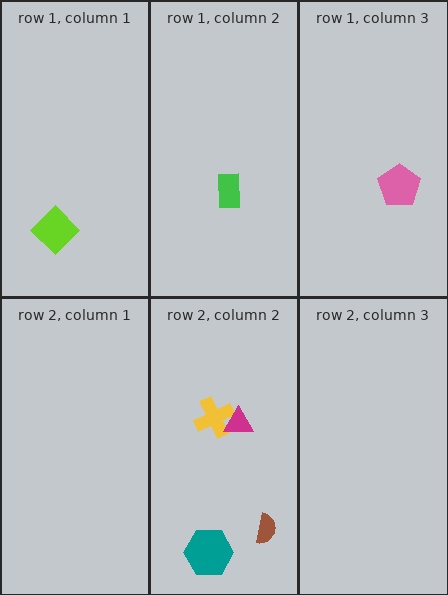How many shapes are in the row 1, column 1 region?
1.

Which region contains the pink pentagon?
The row 1, column 3 region.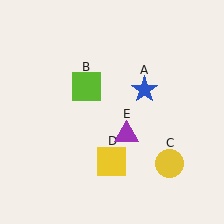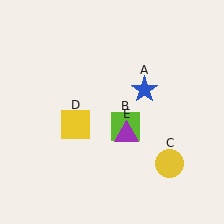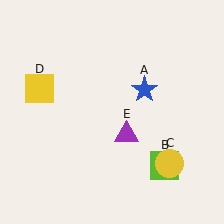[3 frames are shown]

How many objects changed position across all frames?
2 objects changed position: lime square (object B), yellow square (object D).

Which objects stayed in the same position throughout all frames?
Blue star (object A) and yellow circle (object C) and purple triangle (object E) remained stationary.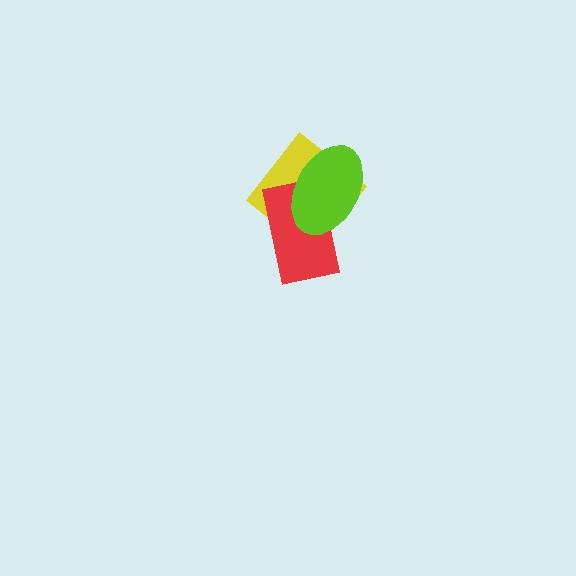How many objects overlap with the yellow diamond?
2 objects overlap with the yellow diamond.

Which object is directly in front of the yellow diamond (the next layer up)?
The red rectangle is directly in front of the yellow diamond.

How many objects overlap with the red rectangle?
2 objects overlap with the red rectangle.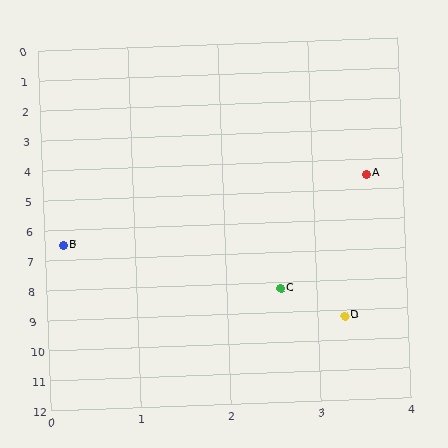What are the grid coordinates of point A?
Point A is at approximately (3.6, 4.5).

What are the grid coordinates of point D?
Point D is at approximately (3.3, 9.2).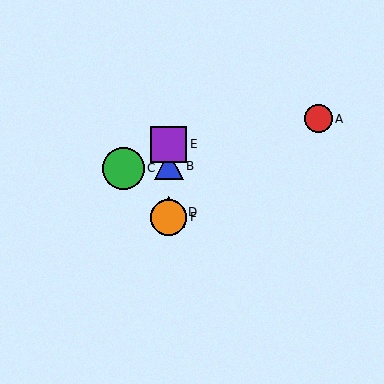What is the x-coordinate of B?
Object B is at x≈169.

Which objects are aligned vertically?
Objects B, D, E, F are aligned vertically.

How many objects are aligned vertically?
4 objects (B, D, E, F) are aligned vertically.